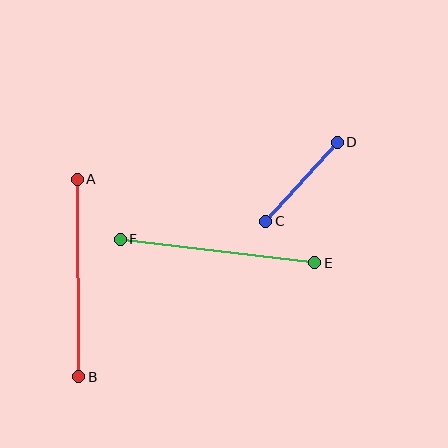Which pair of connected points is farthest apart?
Points A and B are farthest apart.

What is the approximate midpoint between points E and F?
The midpoint is at approximately (217, 251) pixels.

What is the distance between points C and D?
The distance is approximately 107 pixels.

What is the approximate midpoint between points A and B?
The midpoint is at approximately (78, 278) pixels.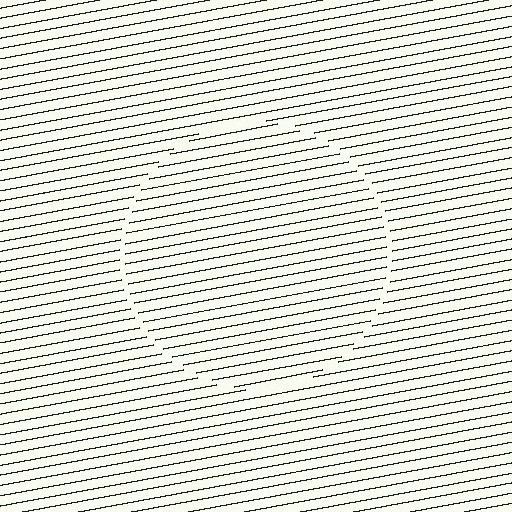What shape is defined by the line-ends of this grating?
An illusory circle. The interior of the shape contains the same grating, shifted by half a period — the contour is defined by the phase discontinuity where line-ends from the inner and outer gratings abut.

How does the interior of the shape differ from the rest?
The interior of the shape contains the same grating, shifted by half a period — the contour is defined by the phase discontinuity where line-ends from the inner and outer gratings abut.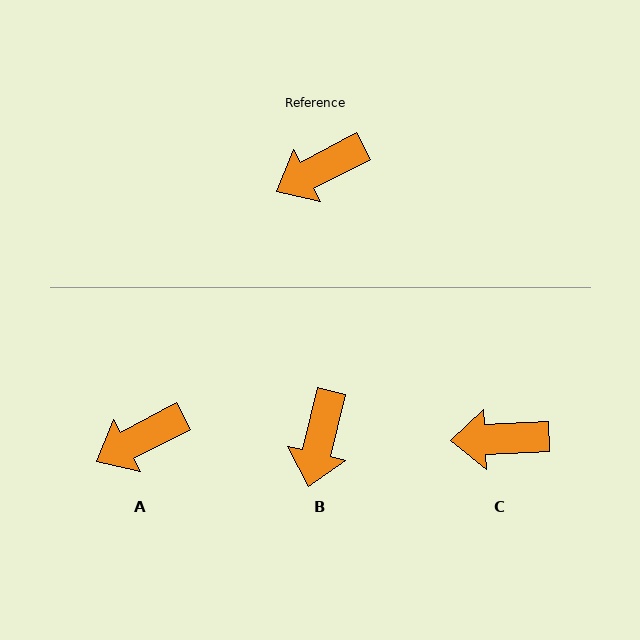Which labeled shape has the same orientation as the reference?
A.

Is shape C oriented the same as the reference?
No, it is off by about 25 degrees.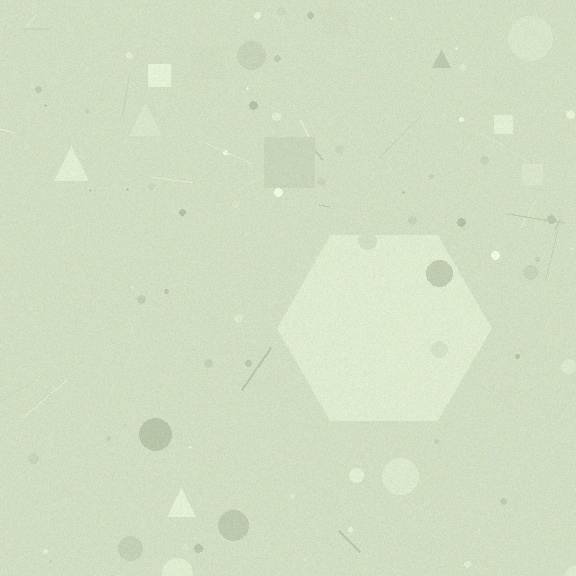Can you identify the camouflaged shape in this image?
The camouflaged shape is a hexagon.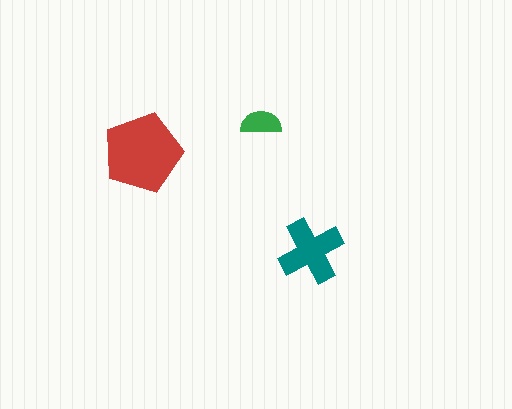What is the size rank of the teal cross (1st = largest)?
2nd.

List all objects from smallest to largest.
The green semicircle, the teal cross, the red pentagon.